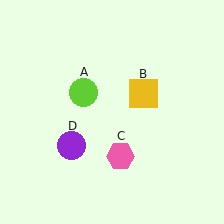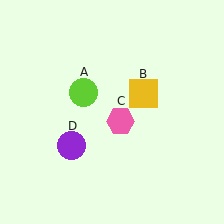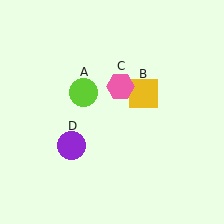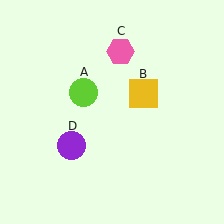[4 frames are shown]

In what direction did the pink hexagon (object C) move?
The pink hexagon (object C) moved up.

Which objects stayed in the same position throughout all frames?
Lime circle (object A) and yellow square (object B) and purple circle (object D) remained stationary.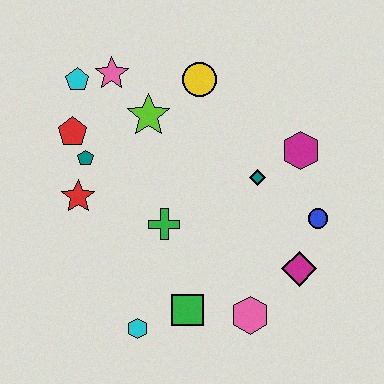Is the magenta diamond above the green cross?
No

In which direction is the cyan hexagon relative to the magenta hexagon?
The cyan hexagon is below the magenta hexagon.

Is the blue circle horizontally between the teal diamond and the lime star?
No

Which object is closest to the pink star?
The cyan pentagon is closest to the pink star.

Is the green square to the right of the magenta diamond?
No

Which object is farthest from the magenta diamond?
The cyan pentagon is farthest from the magenta diamond.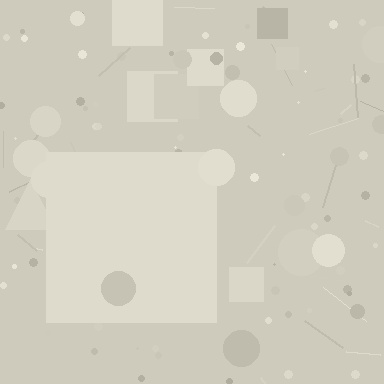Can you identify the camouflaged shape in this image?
The camouflaged shape is a square.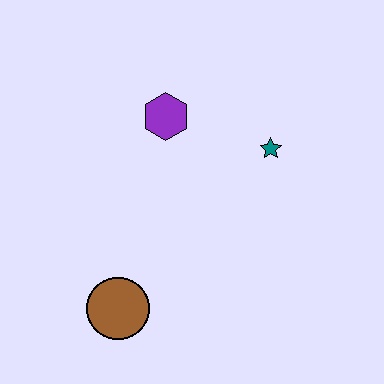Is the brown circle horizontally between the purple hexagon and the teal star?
No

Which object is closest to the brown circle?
The purple hexagon is closest to the brown circle.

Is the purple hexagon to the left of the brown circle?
No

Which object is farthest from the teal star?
The brown circle is farthest from the teal star.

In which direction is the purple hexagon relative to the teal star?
The purple hexagon is to the left of the teal star.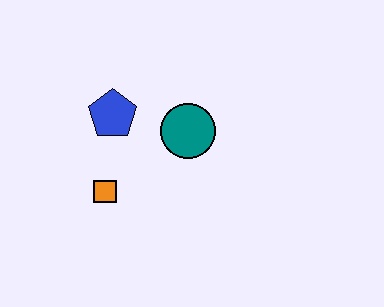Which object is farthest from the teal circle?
The orange square is farthest from the teal circle.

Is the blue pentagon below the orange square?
No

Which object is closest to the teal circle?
The blue pentagon is closest to the teal circle.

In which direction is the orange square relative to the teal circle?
The orange square is to the left of the teal circle.